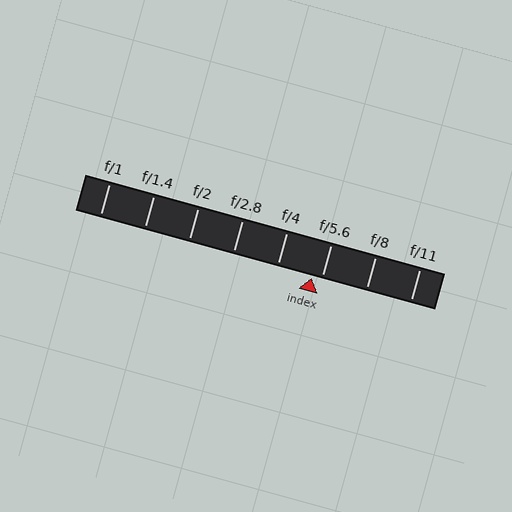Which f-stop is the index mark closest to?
The index mark is closest to f/5.6.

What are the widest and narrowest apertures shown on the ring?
The widest aperture shown is f/1 and the narrowest is f/11.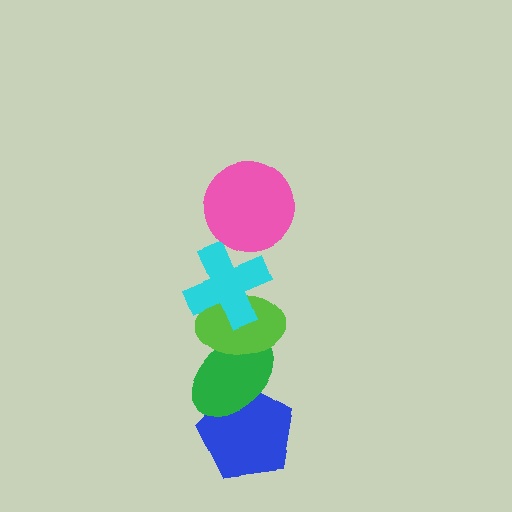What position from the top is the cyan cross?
The cyan cross is 2nd from the top.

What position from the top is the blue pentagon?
The blue pentagon is 5th from the top.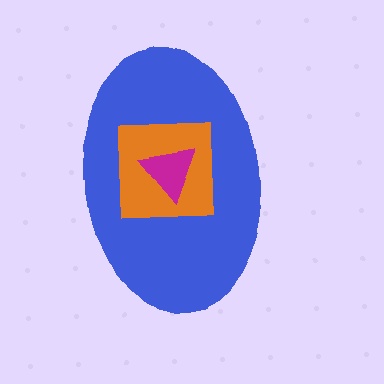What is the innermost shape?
The magenta triangle.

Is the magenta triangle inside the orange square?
Yes.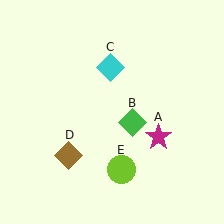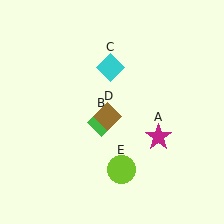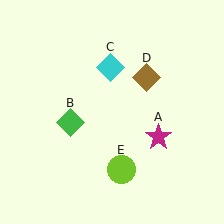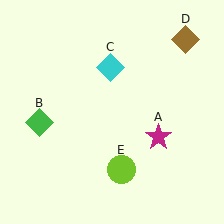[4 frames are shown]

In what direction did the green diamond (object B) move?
The green diamond (object B) moved left.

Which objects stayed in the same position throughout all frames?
Magenta star (object A) and cyan diamond (object C) and lime circle (object E) remained stationary.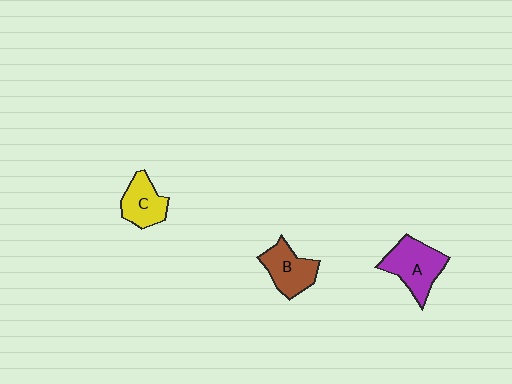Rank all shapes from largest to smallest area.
From largest to smallest: A (purple), B (brown), C (yellow).